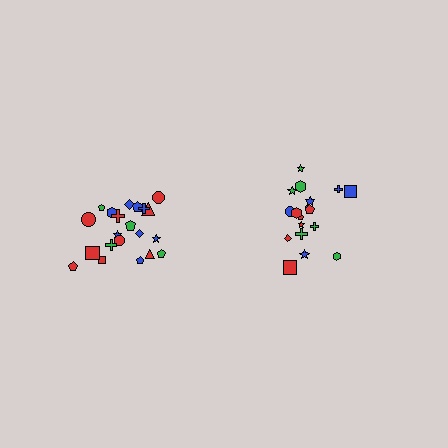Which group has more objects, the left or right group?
The left group.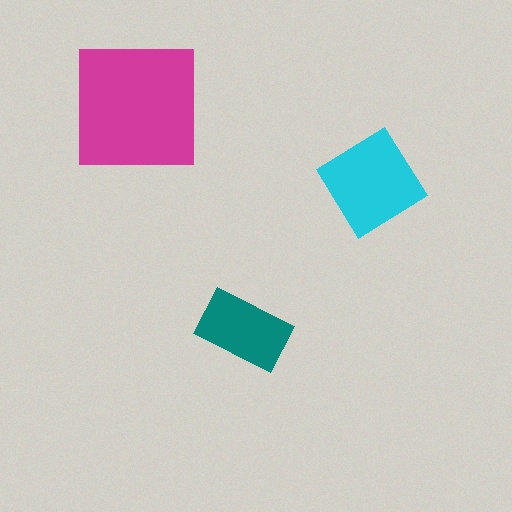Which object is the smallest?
The teal rectangle.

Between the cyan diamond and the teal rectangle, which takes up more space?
The cyan diamond.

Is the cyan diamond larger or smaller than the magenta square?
Smaller.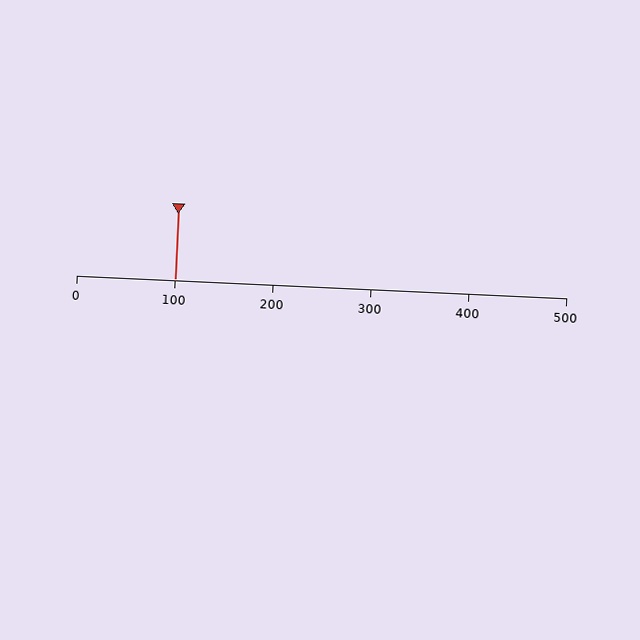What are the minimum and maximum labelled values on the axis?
The axis runs from 0 to 500.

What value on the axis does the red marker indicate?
The marker indicates approximately 100.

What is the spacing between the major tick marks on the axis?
The major ticks are spaced 100 apart.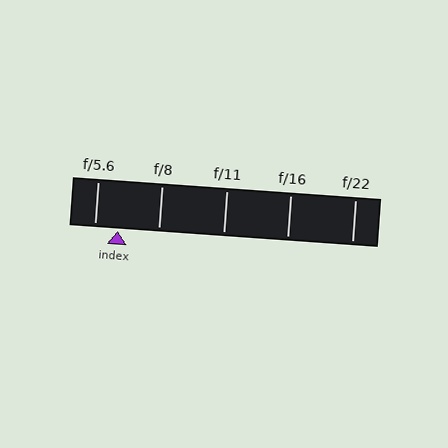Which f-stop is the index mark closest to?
The index mark is closest to f/5.6.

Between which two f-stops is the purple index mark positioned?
The index mark is between f/5.6 and f/8.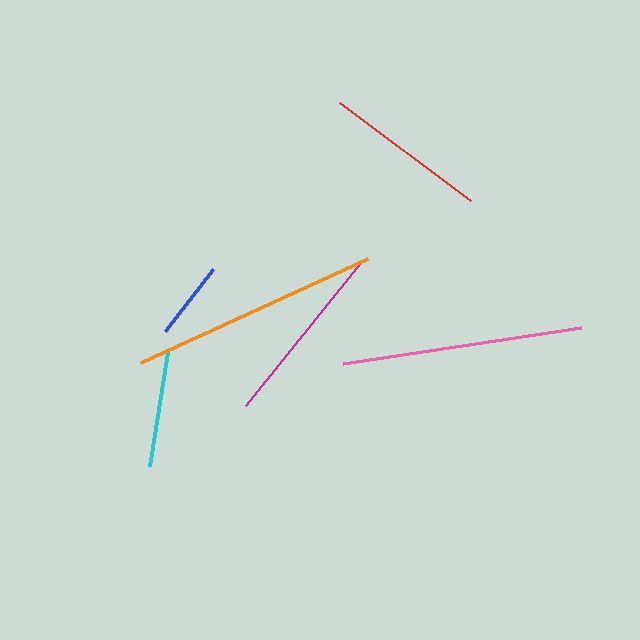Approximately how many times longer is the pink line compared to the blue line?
The pink line is approximately 3.1 times the length of the blue line.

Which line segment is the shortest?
The blue line is the shortest at approximately 78 pixels.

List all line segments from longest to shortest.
From longest to shortest: orange, pink, magenta, red, cyan, blue.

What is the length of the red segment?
The red segment is approximately 164 pixels long.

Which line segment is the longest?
The orange line is the longest at approximately 249 pixels.